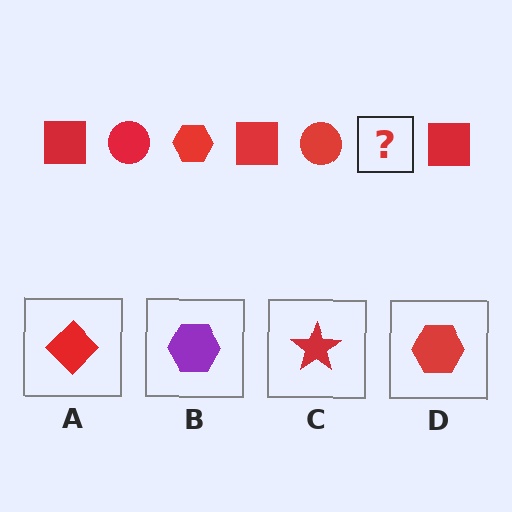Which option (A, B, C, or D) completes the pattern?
D.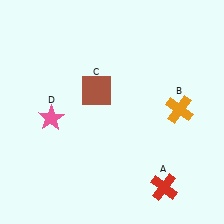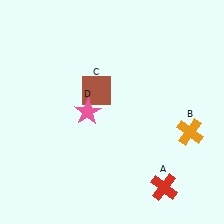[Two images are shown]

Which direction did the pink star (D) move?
The pink star (D) moved right.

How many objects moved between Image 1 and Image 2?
2 objects moved between the two images.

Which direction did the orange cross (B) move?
The orange cross (B) moved down.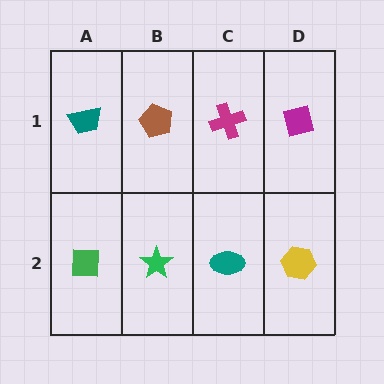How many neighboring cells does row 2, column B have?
3.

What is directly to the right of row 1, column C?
A magenta square.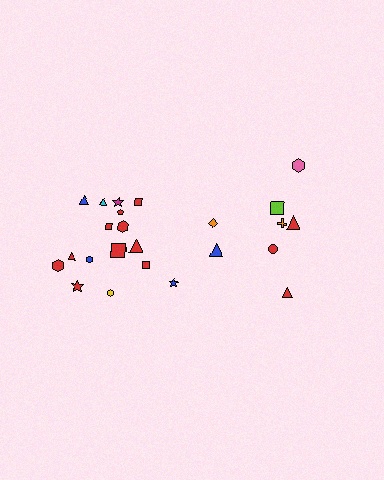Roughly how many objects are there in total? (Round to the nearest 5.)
Roughly 25 objects in total.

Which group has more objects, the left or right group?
The left group.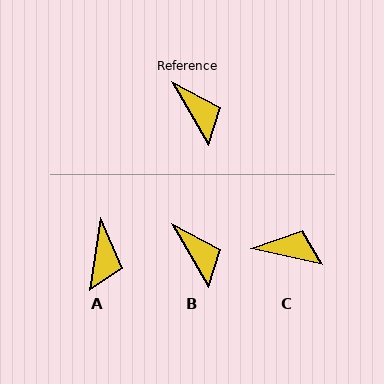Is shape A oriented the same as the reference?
No, it is off by about 39 degrees.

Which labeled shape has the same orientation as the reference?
B.